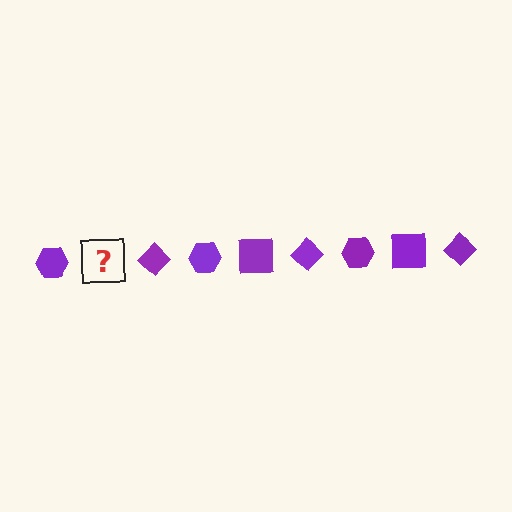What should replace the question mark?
The question mark should be replaced with a purple square.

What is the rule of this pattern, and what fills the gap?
The rule is that the pattern cycles through hexagon, square, diamond shapes in purple. The gap should be filled with a purple square.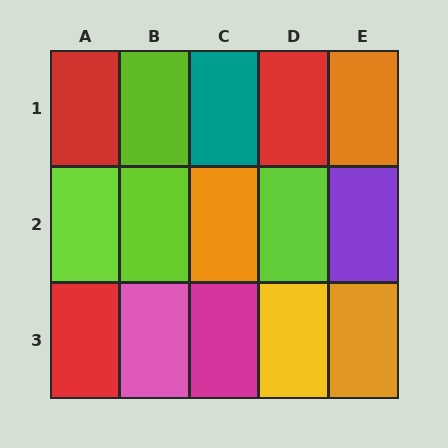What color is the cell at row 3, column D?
Yellow.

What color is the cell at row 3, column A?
Red.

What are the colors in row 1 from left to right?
Red, lime, teal, red, orange.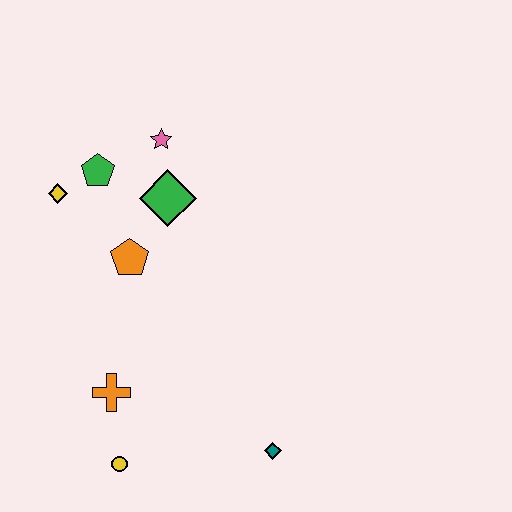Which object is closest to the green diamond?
The pink star is closest to the green diamond.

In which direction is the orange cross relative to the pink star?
The orange cross is below the pink star.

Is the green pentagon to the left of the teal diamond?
Yes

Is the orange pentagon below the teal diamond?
No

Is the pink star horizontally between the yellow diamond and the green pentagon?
No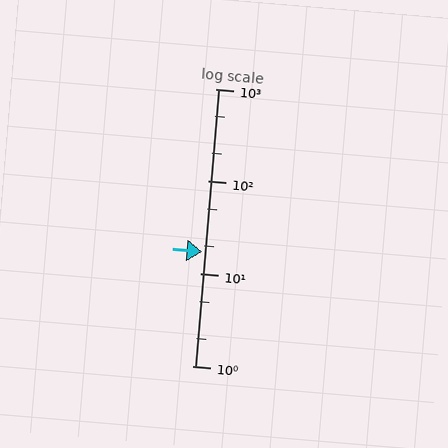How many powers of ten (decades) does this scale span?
The scale spans 3 decades, from 1 to 1000.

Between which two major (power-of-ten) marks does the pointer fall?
The pointer is between 10 and 100.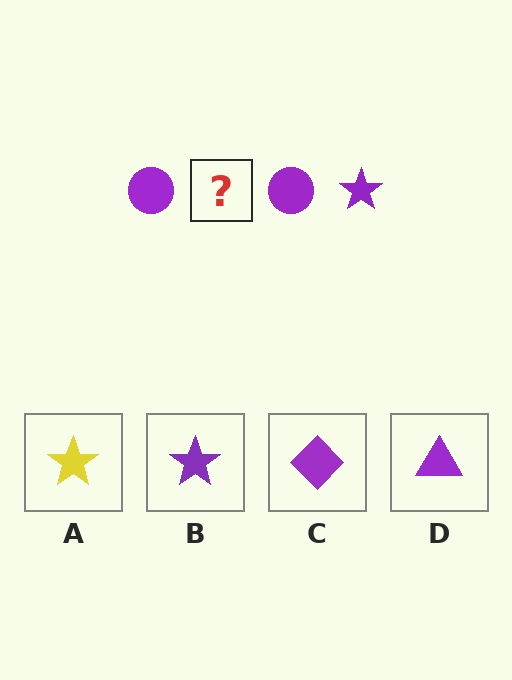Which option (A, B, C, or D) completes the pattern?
B.